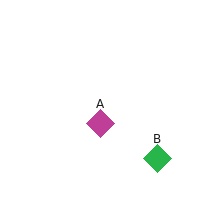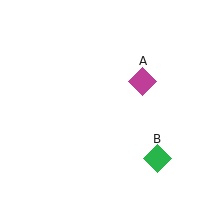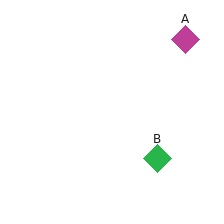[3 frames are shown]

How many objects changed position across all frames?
1 object changed position: magenta diamond (object A).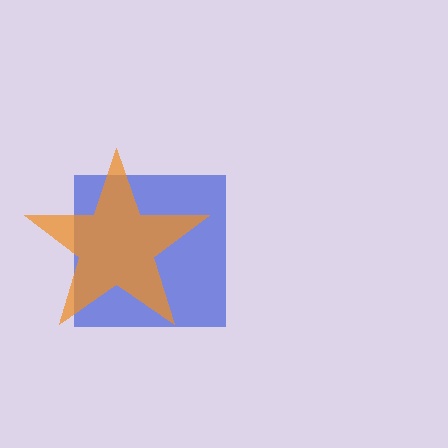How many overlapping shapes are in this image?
There are 2 overlapping shapes in the image.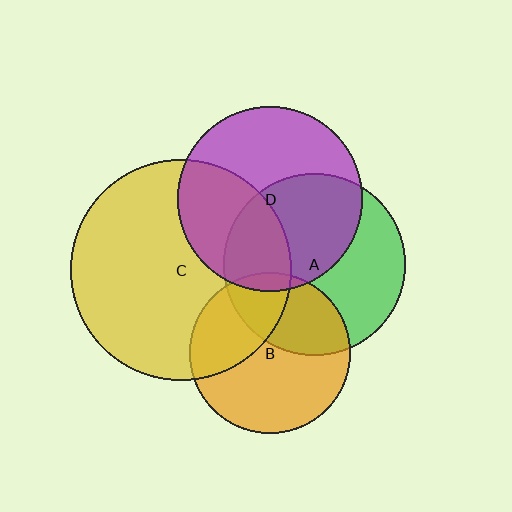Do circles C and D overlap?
Yes.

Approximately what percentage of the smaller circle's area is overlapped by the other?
Approximately 40%.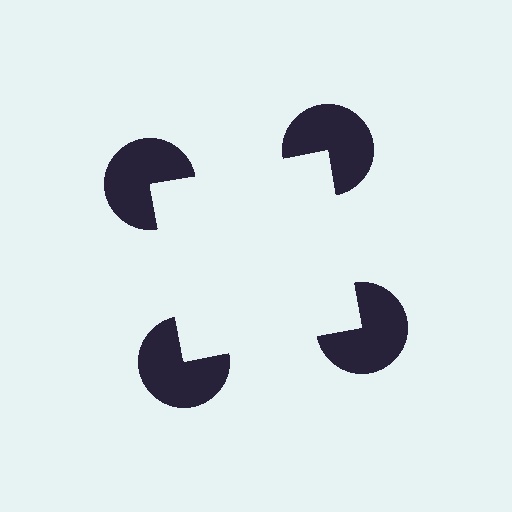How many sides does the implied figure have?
4 sides.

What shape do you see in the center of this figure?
An illusory square — its edges are inferred from the aligned wedge cuts in the pac-man discs, not physically drawn.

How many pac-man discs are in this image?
There are 4 — one at each vertex of the illusory square.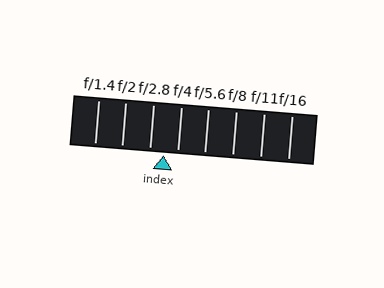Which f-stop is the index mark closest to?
The index mark is closest to f/2.8.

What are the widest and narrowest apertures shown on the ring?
The widest aperture shown is f/1.4 and the narrowest is f/16.